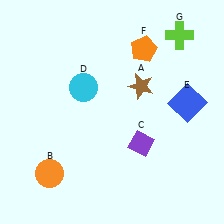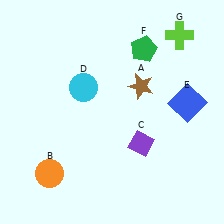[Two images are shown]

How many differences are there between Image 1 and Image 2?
There is 1 difference between the two images.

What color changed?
The pentagon (F) changed from orange in Image 1 to green in Image 2.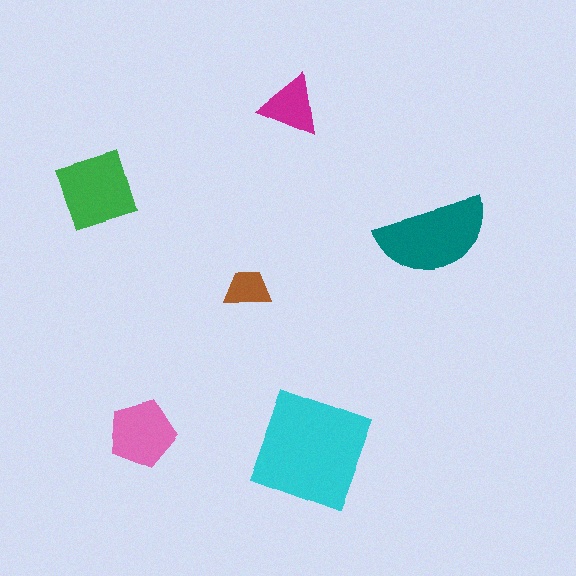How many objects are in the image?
There are 6 objects in the image.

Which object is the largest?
The cyan square.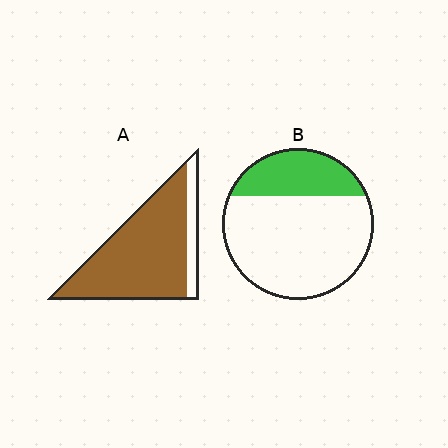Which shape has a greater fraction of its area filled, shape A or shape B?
Shape A.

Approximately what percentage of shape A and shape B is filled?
A is approximately 85% and B is approximately 25%.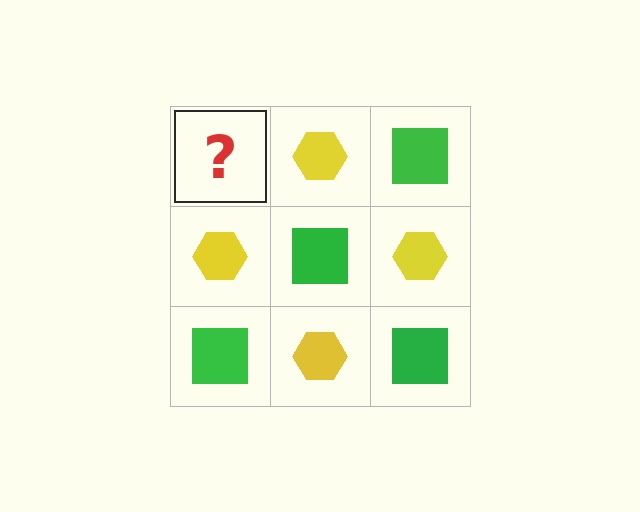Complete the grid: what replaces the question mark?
The question mark should be replaced with a green square.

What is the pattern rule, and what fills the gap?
The rule is that it alternates green square and yellow hexagon in a checkerboard pattern. The gap should be filled with a green square.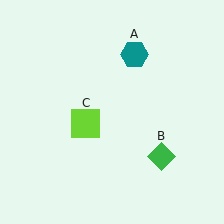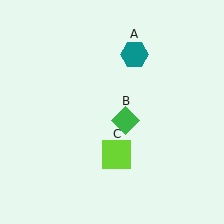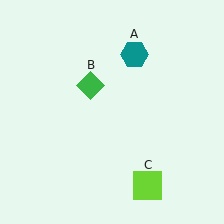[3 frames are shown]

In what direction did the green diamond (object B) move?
The green diamond (object B) moved up and to the left.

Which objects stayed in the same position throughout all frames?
Teal hexagon (object A) remained stationary.